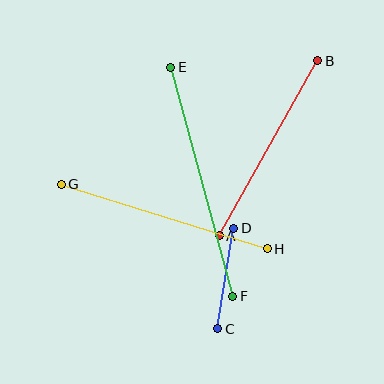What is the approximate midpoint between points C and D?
The midpoint is at approximately (226, 278) pixels.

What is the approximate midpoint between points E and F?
The midpoint is at approximately (202, 182) pixels.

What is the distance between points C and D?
The distance is approximately 102 pixels.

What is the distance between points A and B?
The distance is approximately 201 pixels.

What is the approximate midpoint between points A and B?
The midpoint is at approximately (269, 148) pixels.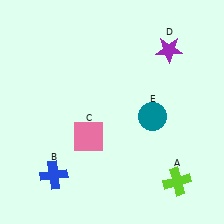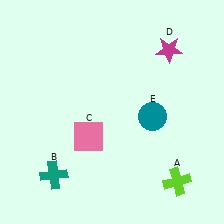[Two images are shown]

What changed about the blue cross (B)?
In Image 1, B is blue. In Image 2, it changed to teal.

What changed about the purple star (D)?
In Image 1, D is purple. In Image 2, it changed to magenta.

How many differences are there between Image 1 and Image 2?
There are 2 differences between the two images.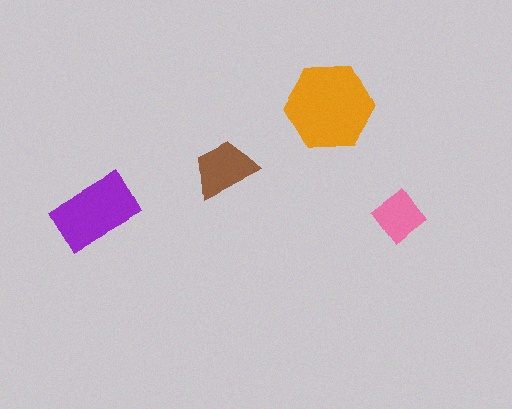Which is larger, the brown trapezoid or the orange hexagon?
The orange hexagon.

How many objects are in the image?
There are 4 objects in the image.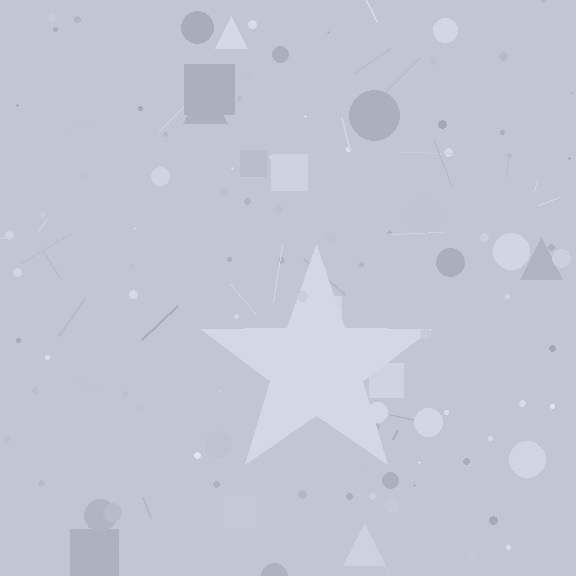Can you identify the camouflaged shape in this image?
The camouflaged shape is a star.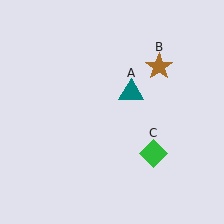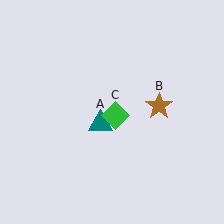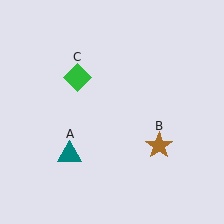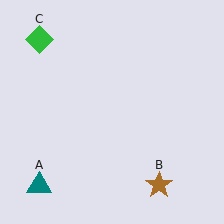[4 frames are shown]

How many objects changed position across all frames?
3 objects changed position: teal triangle (object A), brown star (object B), green diamond (object C).